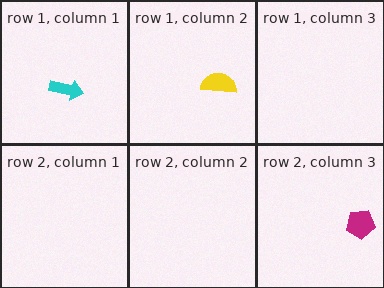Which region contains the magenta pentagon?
The row 2, column 3 region.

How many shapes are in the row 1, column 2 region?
1.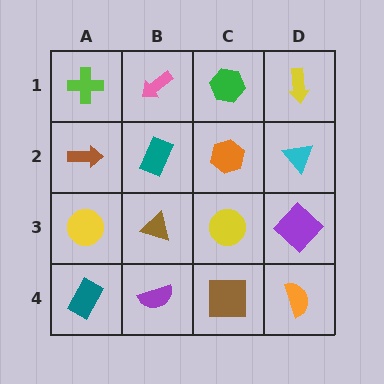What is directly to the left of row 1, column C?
A pink arrow.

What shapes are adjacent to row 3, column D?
A cyan triangle (row 2, column D), an orange semicircle (row 4, column D), a yellow circle (row 3, column C).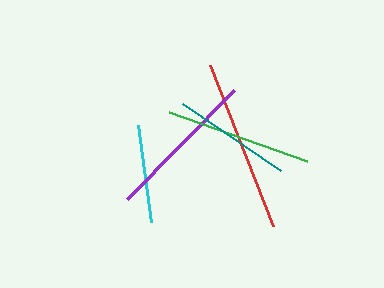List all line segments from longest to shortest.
From longest to shortest: red, purple, green, teal, cyan.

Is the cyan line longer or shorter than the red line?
The red line is longer than the cyan line.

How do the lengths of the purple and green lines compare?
The purple and green lines are approximately the same length.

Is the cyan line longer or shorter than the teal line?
The teal line is longer than the cyan line.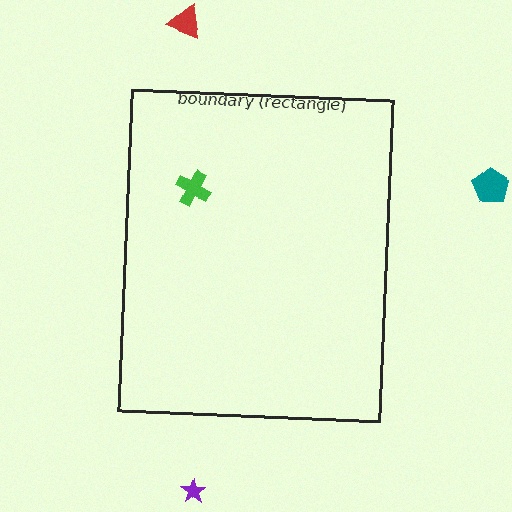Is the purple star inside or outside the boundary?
Outside.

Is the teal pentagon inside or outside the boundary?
Outside.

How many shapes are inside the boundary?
1 inside, 3 outside.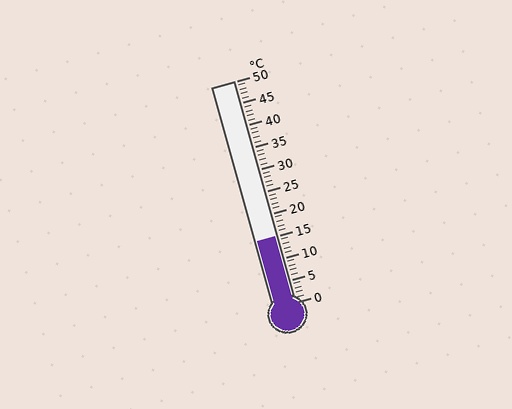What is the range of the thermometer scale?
The thermometer scale ranges from 0°C to 50°C.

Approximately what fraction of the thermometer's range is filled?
The thermometer is filled to approximately 30% of its range.